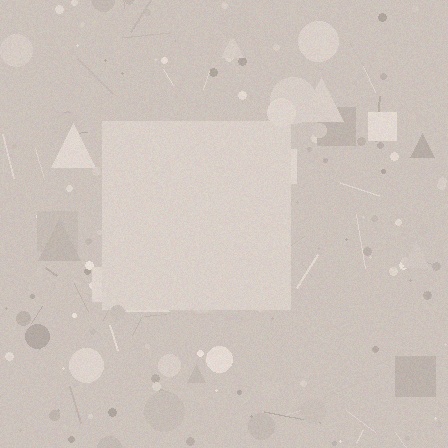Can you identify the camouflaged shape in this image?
The camouflaged shape is a square.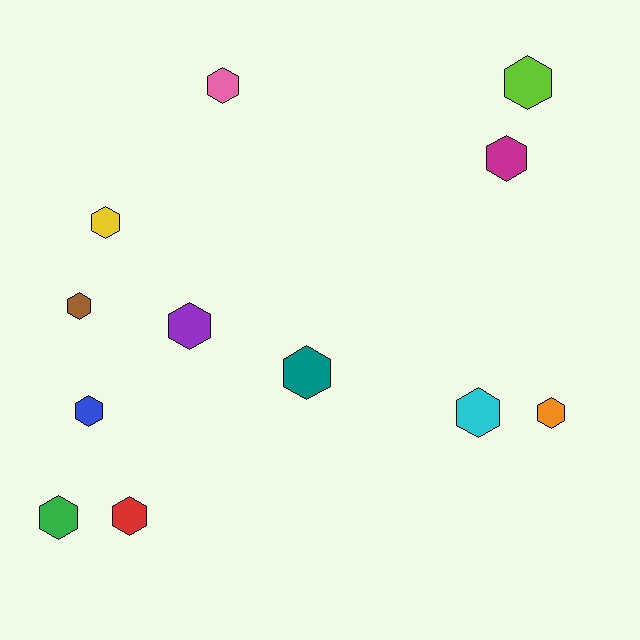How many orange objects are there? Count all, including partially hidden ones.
There is 1 orange object.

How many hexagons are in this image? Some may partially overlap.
There are 12 hexagons.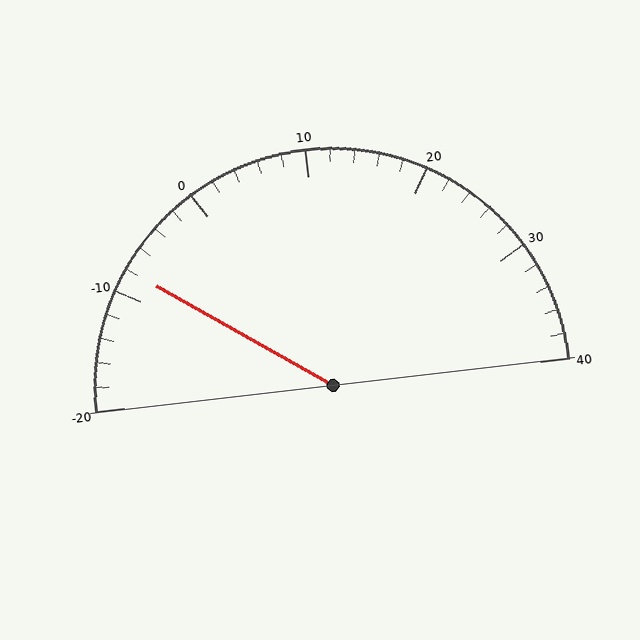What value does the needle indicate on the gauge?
The needle indicates approximately -8.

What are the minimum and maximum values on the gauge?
The gauge ranges from -20 to 40.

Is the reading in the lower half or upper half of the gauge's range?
The reading is in the lower half of the range (-20 to 40).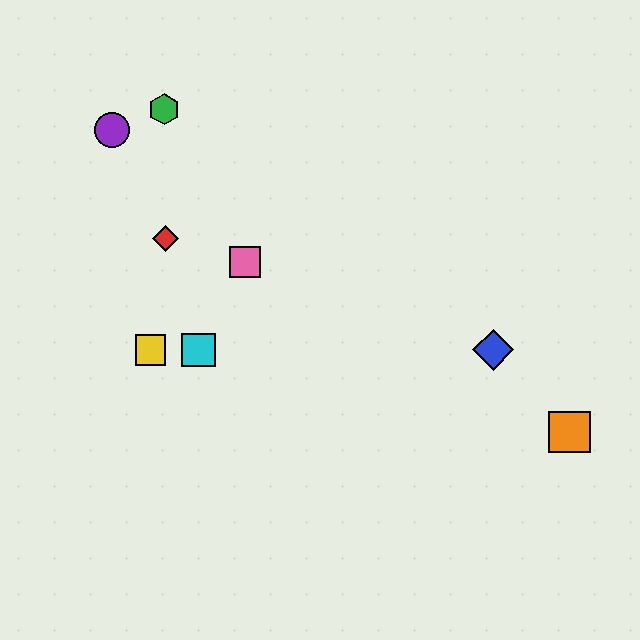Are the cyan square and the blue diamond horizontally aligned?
Yes, both are at y≈350.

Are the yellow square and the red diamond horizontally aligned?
No, the yellow square is at y≈350 and the red diamond is at y≈238.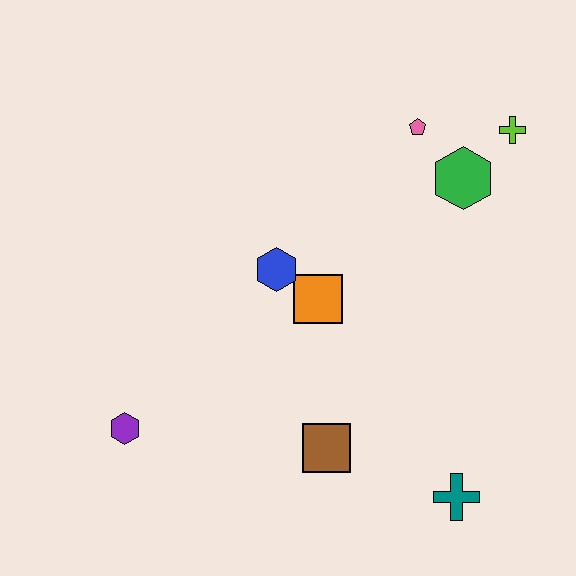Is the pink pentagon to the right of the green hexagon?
No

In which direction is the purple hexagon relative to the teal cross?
The purple hexagon is to the left of the teal cross.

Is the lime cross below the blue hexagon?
No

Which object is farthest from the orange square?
The lime cross is farthest from the orange square.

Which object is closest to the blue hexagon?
The orange square is closest to the blue hexagon.